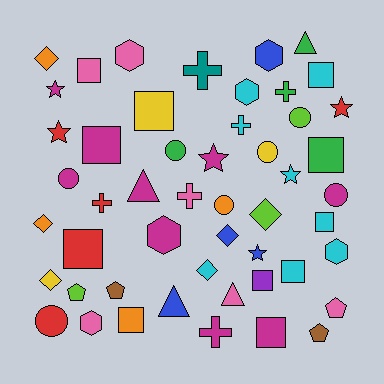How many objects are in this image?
There are 50 objects.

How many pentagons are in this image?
There are 4 pentagons.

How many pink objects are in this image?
There are 6 pink objects.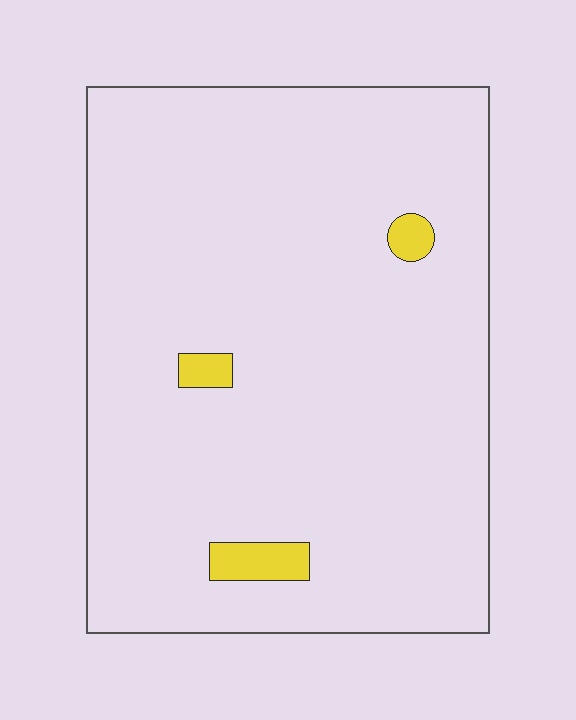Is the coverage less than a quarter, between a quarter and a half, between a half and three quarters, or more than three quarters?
Less than a quarter.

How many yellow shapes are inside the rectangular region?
3.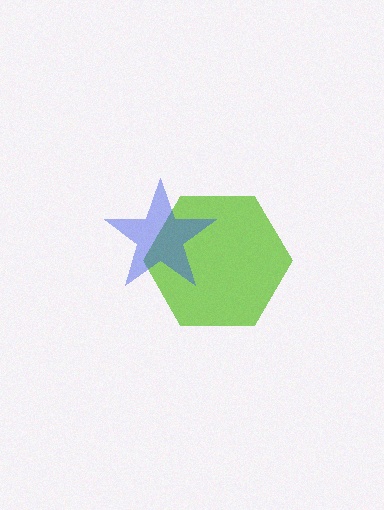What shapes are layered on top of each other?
The layered shapes are: a lime hexagon, a blue star.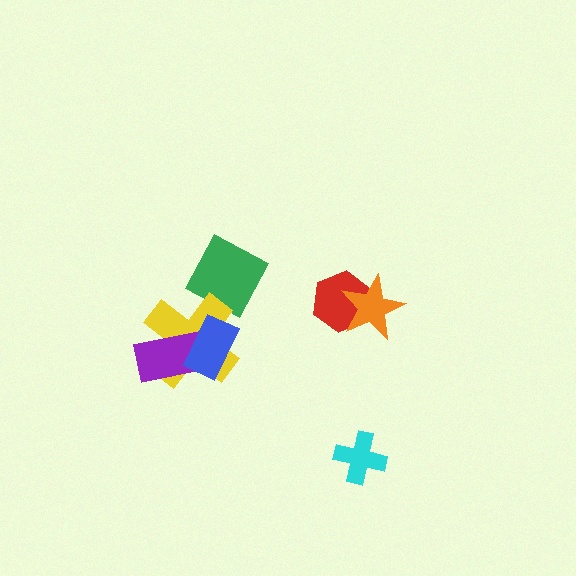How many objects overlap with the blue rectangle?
2 objects overlap with the blue rectangle.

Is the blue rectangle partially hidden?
No, no other shape covers it.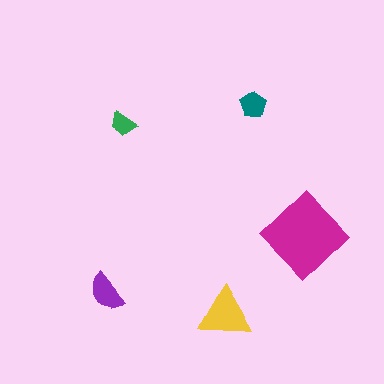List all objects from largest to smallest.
The magenta diamond, the yellow triangle, the purple semicircle, the teal pentagon, the green trapezoid.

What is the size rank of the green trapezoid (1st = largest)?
5th.